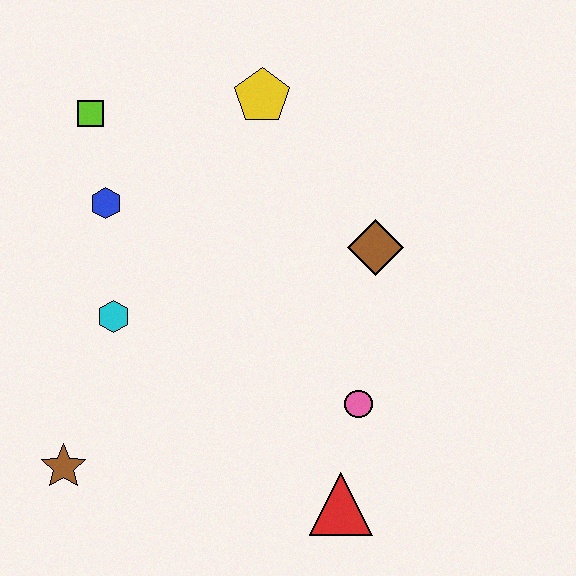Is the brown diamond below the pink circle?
No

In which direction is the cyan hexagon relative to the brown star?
The cyan hexagon is above the brown star.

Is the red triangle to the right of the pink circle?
No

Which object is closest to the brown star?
The cyan hexagon is closest to the brown star.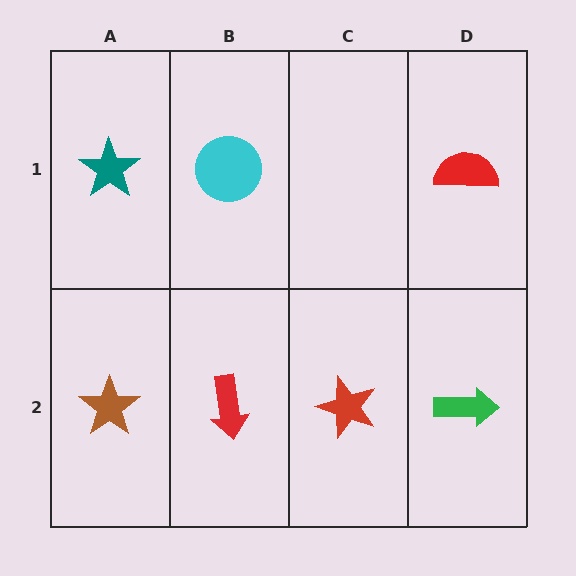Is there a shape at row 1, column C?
No, that cell is empty.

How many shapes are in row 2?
4 shapes.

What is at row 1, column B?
A cyan circle.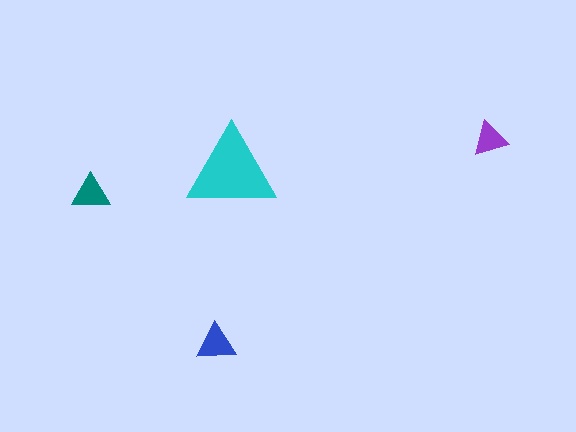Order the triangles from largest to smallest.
the cyan one, the blue one, the teal one, the purple one.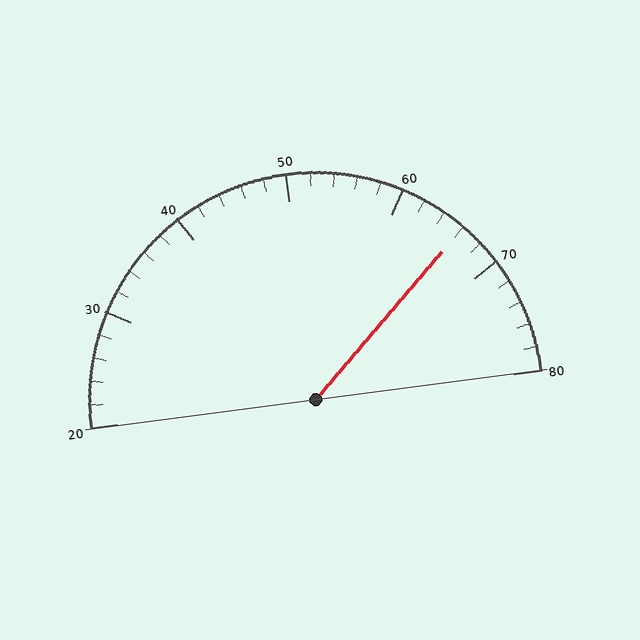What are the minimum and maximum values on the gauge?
The gauge ranges from 20 to 80.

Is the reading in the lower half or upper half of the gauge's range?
The reading is in the upper half of the range (20 to 80).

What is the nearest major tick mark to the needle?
The nearest major tick mark is 70.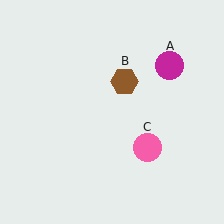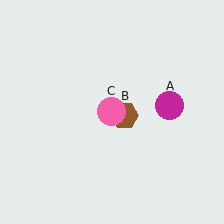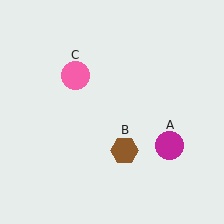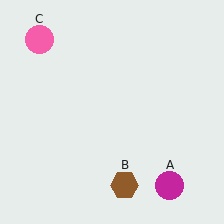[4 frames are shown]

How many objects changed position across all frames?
3 objects changed position: magenta circle (object A), brown hexagon (object B), pink circle (object C).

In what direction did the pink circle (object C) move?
The pink circle (object C) moved up and to the left.